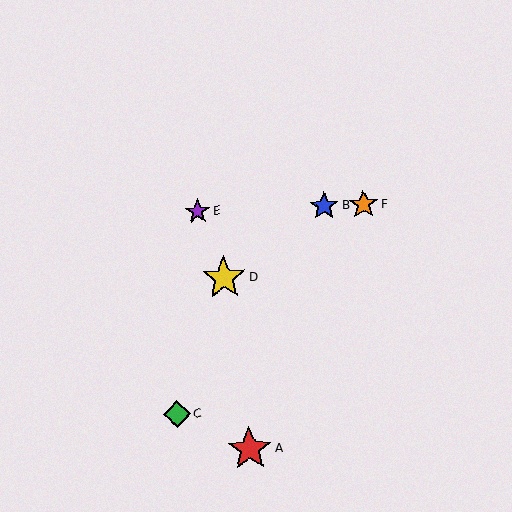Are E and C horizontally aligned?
No, E is at y≈211 and C is at y≈414.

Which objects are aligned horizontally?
Objects B, E, F are aligned horizontally.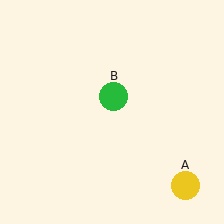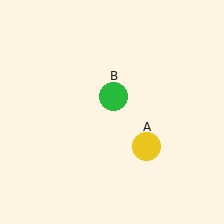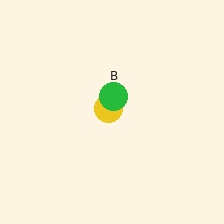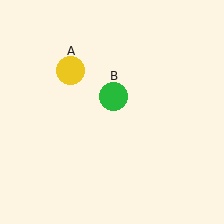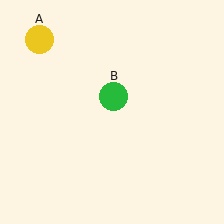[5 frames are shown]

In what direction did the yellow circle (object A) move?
The yellow circle (object A) moved up and to the left.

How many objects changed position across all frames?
1 object changed position: yellow circle (object A).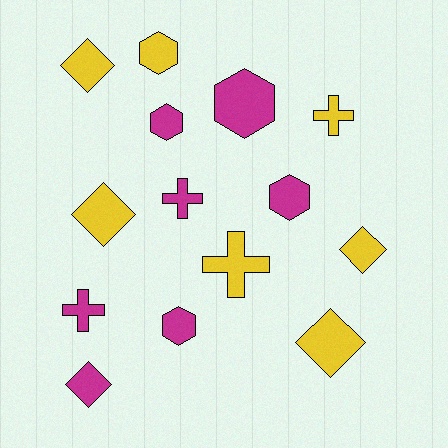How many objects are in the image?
There are 14 objects.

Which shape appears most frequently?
Hexagon, with 5 objects.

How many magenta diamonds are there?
There is 1 magenta diamond.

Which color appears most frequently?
Yellow, with 7 objects.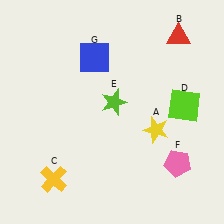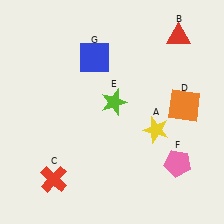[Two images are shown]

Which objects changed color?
C changed from yellow to red. D changed from lime to orange.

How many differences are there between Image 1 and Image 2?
There are 2 differences between the two images.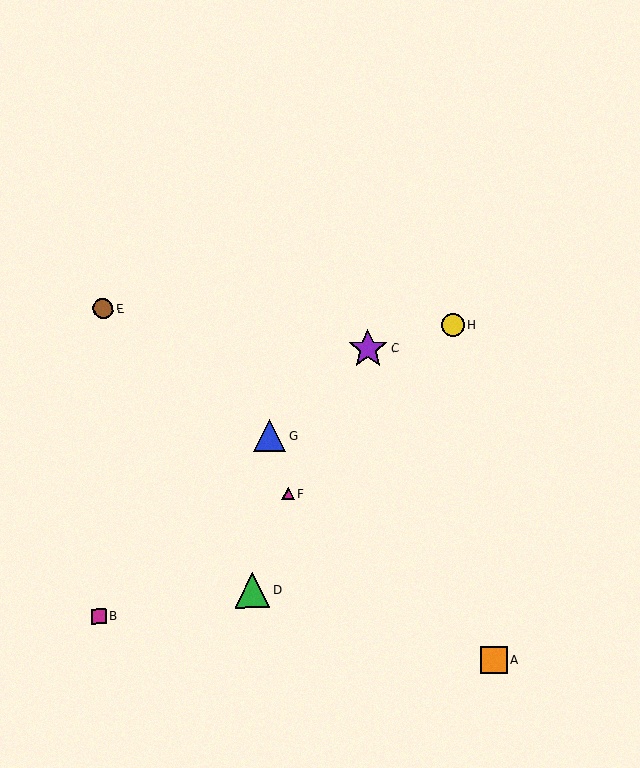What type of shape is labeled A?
Shape A is an orange square.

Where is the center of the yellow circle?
The center of the yellow circle is at (452, 325).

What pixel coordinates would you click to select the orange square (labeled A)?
Click at (494, 660) to select the orange square A.